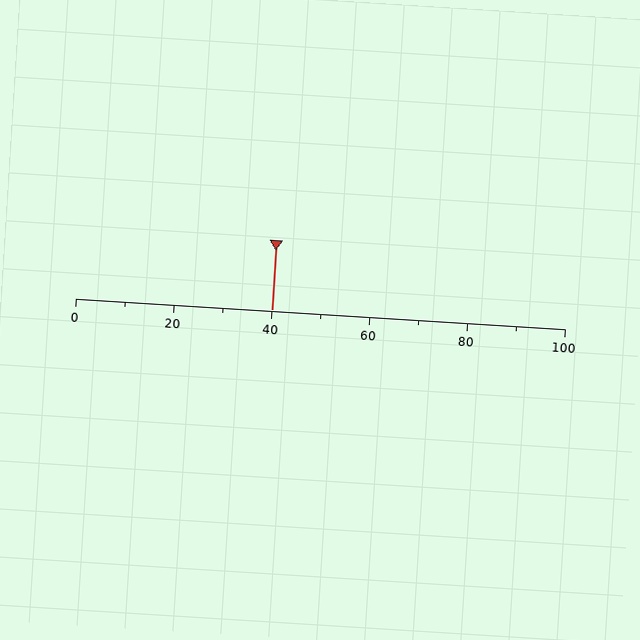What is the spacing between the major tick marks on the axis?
The major ticks are spaced 20 apart.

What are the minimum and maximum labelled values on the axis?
The axis runs from 0 to 100.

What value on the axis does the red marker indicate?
The marker indicates approximately 40.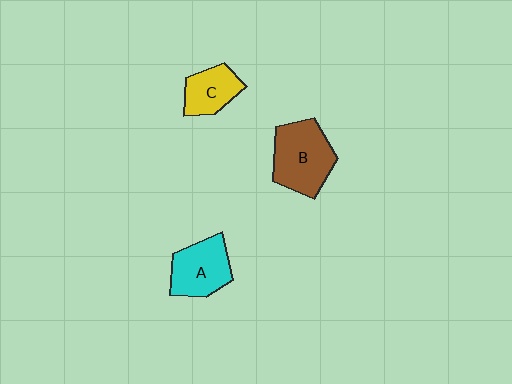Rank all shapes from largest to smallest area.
From largest to smallest: B (brown), A (cyan), C (yellow).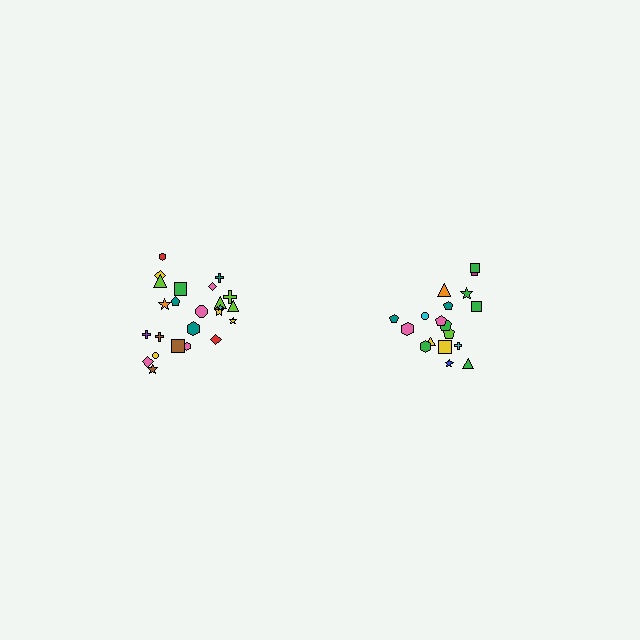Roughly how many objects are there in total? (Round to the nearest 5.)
Roughly 45 objects in total.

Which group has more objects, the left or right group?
The left group.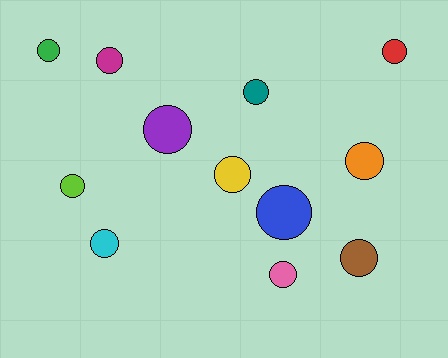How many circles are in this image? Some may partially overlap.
There are 12 circles.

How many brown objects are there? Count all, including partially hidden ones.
There is 1 brown object.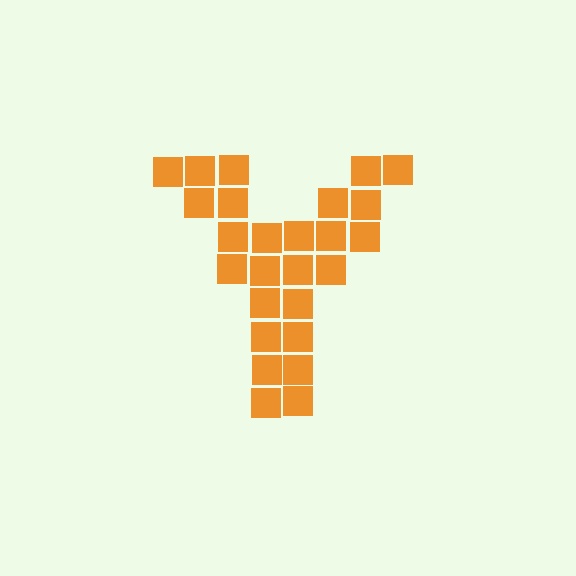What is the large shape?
The large shape is the letter Y.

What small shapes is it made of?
It is made of small squares.